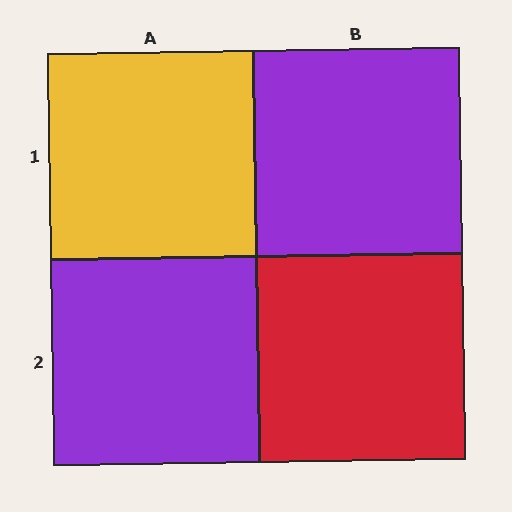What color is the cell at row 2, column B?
Red.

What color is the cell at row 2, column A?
Purple.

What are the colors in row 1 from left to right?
Yellow, purple.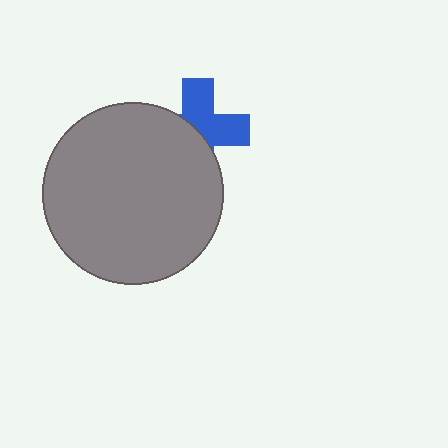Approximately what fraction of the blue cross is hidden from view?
Roughly 50% of the blue cross is hidden behind the gray circle.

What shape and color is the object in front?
The object in front is a gray circle.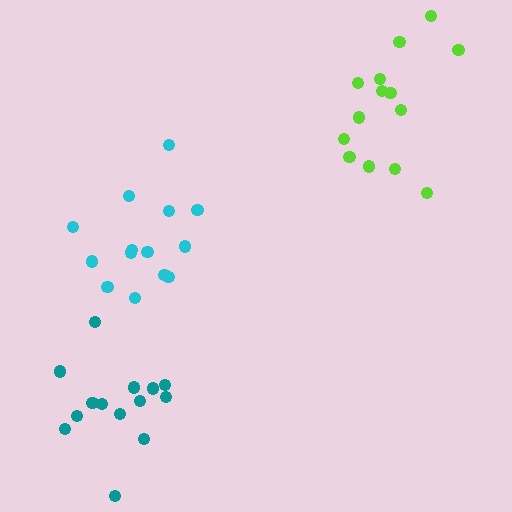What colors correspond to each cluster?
The clusters are colored: teal, lime, cyan.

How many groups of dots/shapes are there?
There are 3 groups.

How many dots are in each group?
Group 1: 14 dots, Group 2: 14 dots, Group 3: 14 dots (42 total).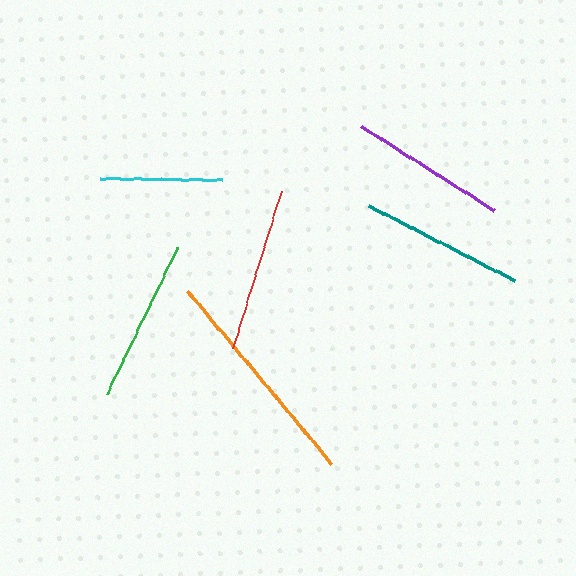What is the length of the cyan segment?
The cyan segment is approximately 122 pixels long.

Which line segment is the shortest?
The cyan line is the shortest at approximately 122 pixels.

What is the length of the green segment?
The green segment is approximately 163 pixels long.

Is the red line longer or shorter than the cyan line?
The red line is longer than the cyan line.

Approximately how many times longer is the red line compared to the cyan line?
The red line is approximately 1.3 times the length of the cyan line.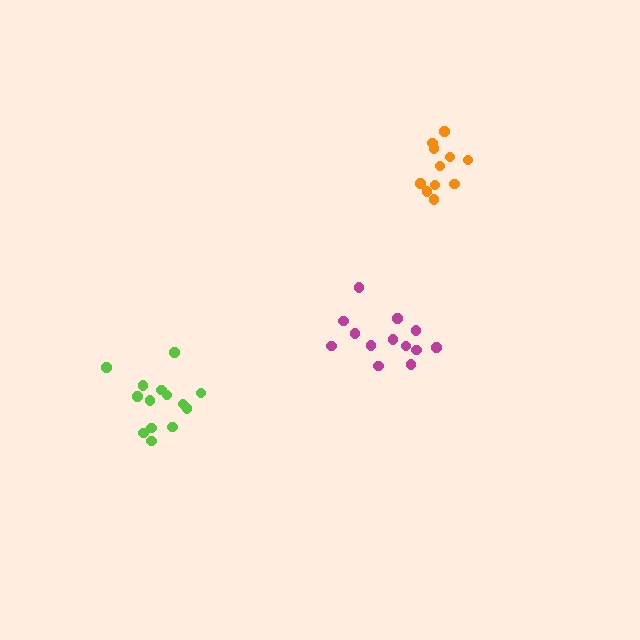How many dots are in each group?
Group 1: 14 dots, Group 2: 12 dots, Group 3: 13 dots (39 total).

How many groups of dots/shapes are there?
There are 3 groups.